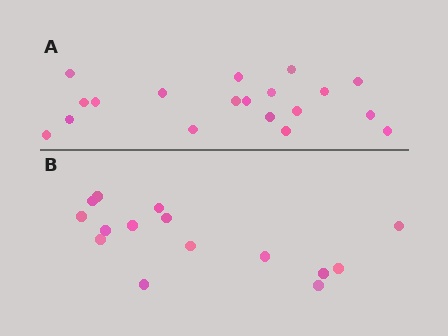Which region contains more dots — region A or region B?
Region A (the top region) has more dots.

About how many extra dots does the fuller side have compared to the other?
Region A has about 4 more dots than region B.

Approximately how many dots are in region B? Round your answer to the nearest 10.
About 20 dots. (The exact count is 15, which rounds to 20.)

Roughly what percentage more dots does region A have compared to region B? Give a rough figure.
About 25% more.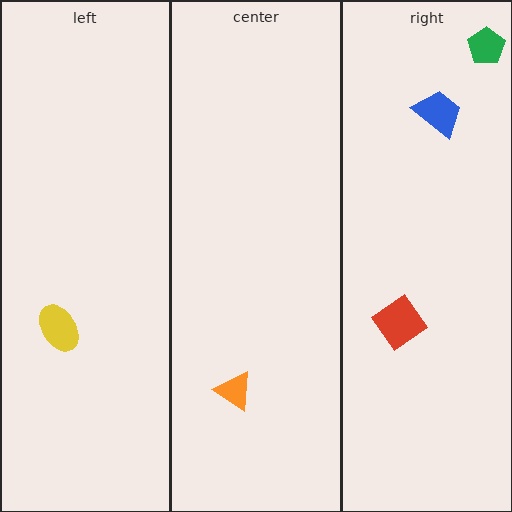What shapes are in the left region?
The yellow ellipse.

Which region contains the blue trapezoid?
The right region.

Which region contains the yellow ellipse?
The left region.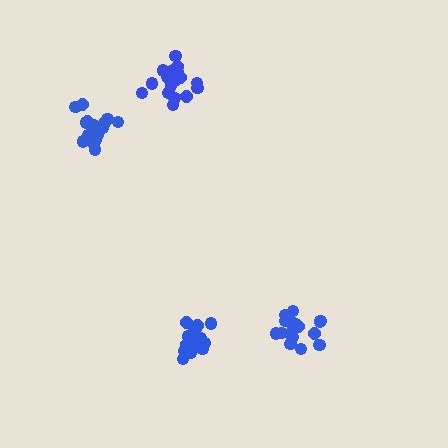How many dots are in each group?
Group 1: 16 dots, Group 2: 19 dots, Group 3: 17 dots, Group 4: 19 dots (71 total).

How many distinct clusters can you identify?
There are 4 distinct clusters.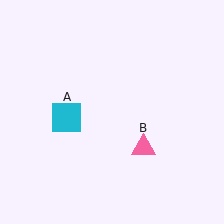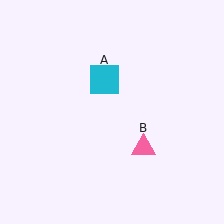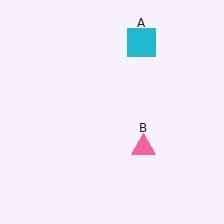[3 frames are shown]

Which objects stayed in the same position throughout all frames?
Pink triangle (object B) remained stationary.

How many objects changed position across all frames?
1 object changed position: cyan square (object A).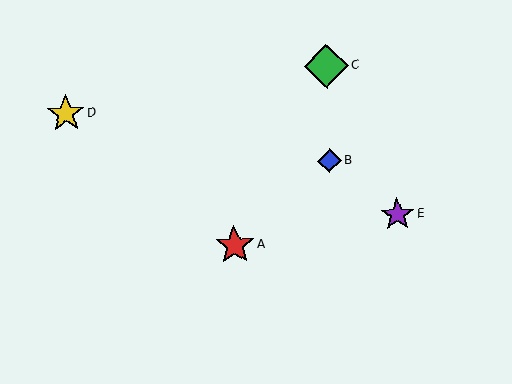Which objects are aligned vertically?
Objects B, C are aligned vertically.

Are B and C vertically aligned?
Yes, both are at x≈330.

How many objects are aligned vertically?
2 objects (B, C) are aligned vertically.